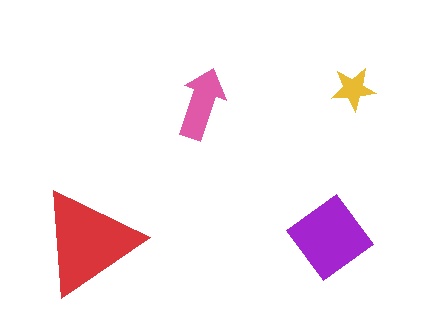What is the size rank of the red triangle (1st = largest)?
1st.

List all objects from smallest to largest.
The yellow star, the pink arrow, the purple diamond, the red triangle.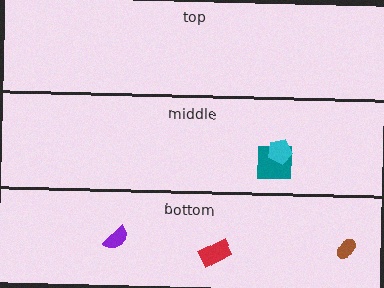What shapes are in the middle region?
The teal square, the cyan pentagon.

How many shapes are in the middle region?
2.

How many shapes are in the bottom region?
3.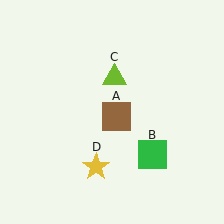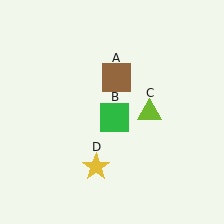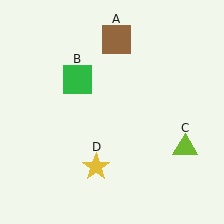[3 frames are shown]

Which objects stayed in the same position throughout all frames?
Yellow star (object D) remained stationary.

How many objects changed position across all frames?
3 objects changed position: brown square (object A), green square (object B), lime triangle (object C).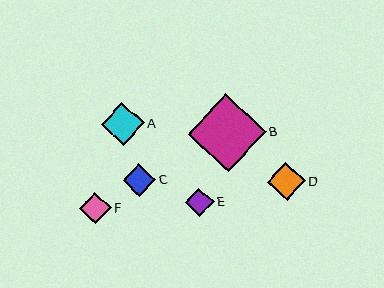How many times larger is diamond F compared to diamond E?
Diamond F is approximately 1.1 times the size of diamond E.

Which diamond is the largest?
Diamond B is the largest with a size of approximately 78 pixels.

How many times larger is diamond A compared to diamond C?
Diamond A is approximately 1.3 times the size of diamond C.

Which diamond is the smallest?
Diamond E is the smallest with a size of approximately 29 pixels.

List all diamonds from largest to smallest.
From largest to smallest: B, A, D, C, F, E.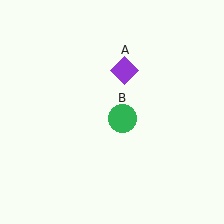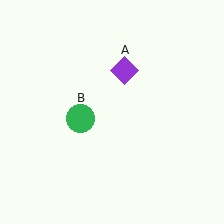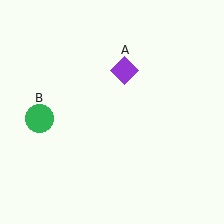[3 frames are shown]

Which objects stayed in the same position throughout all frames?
Purple diamond (object A) remained stationary.